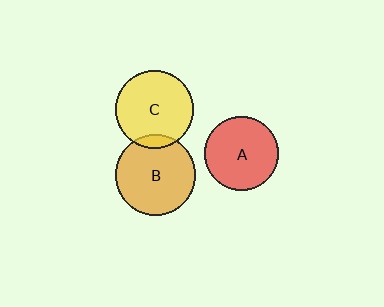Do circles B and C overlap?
Yes.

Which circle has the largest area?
Circle B (orange).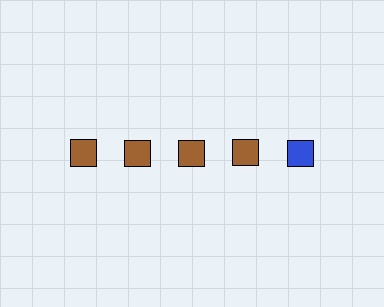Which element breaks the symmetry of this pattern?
The blue square in the top row, rightmost column breaks the symmetry. All other shapes are brown squares.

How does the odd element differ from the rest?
It has a different color: blue instead of brown.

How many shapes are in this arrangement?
There are 5 shapes arranged in a grid pattern.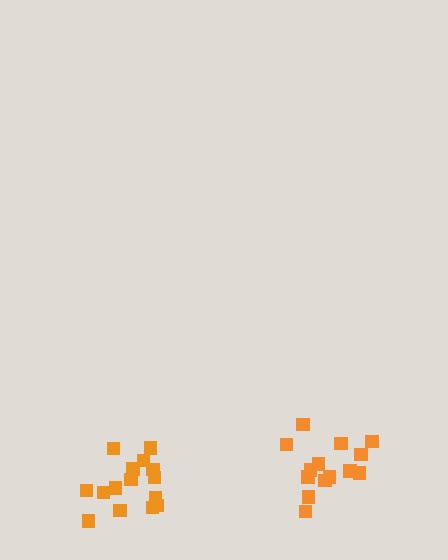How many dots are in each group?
Group 1: 14 dots, Group 2: 15 dots (29 total).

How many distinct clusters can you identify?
There are 2 distinct clusters.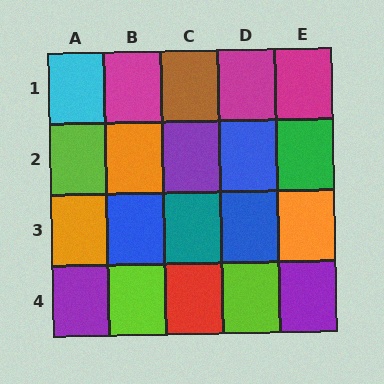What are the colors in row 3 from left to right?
Orange, blue, teal, blue, orange.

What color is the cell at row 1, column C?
Brown.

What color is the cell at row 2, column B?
Orange.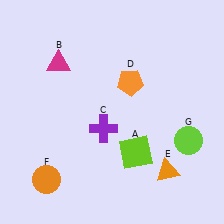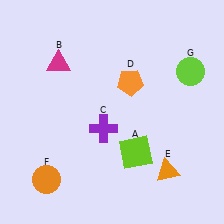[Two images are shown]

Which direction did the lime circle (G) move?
The lime circle (G) moved up.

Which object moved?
The lime circle (G) moved up.